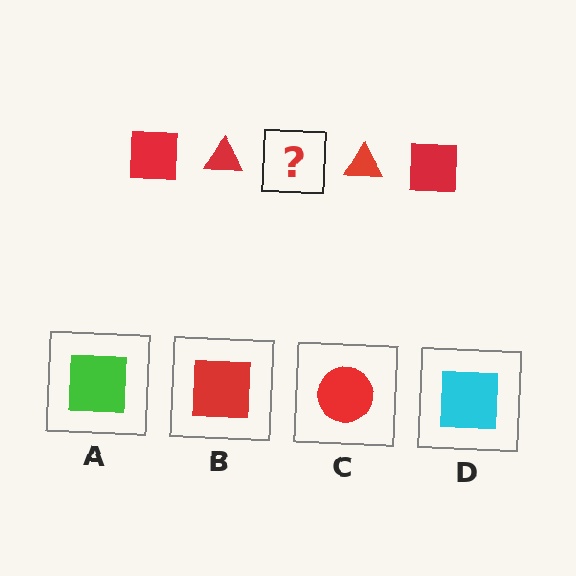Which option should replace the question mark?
Option B.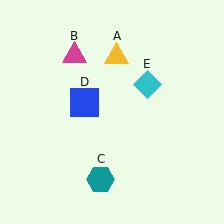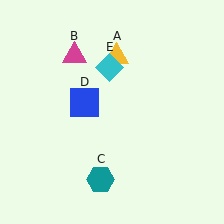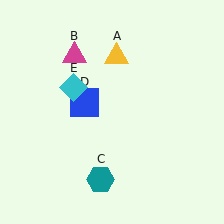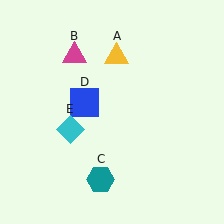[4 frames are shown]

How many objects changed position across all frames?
1 object changed position: cyan diamond (object E).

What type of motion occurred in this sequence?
The cyan diamond (object E) rotated counterclockwise around the center of the scene.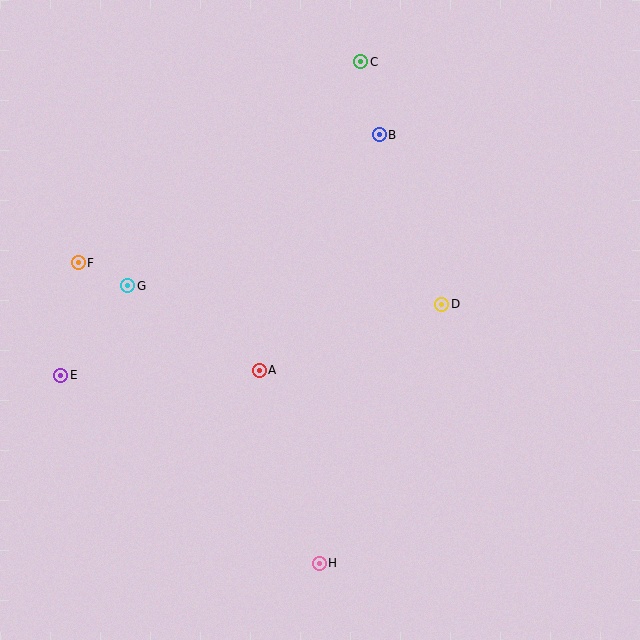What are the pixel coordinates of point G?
Point G is at (128, 286).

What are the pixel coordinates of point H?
Point H is at (319, 563).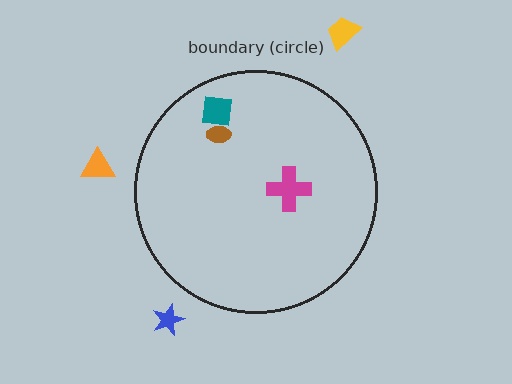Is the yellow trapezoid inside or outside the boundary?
Outside.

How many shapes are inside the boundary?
3 inside, 3 outside.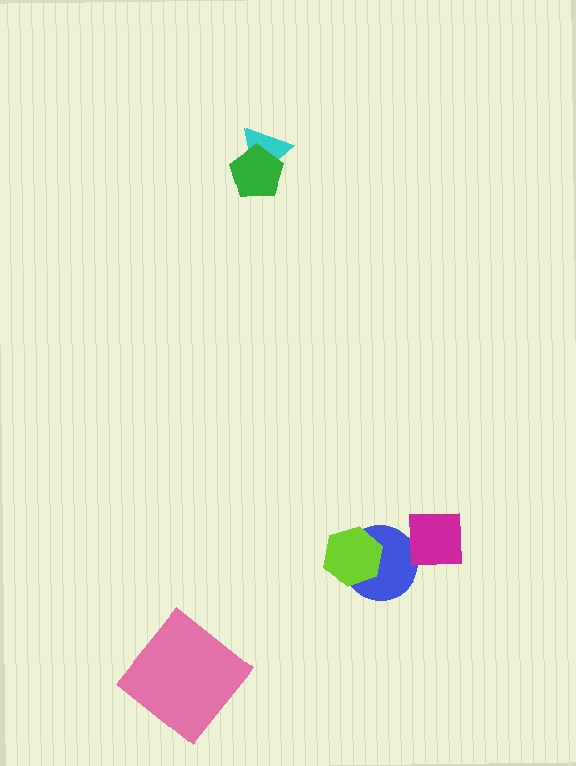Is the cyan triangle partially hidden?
Yes, it is partially covered by another shape.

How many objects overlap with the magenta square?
0 objects overlap with the magenta square.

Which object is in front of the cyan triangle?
The green pentagon is in front of the cyan triangle.